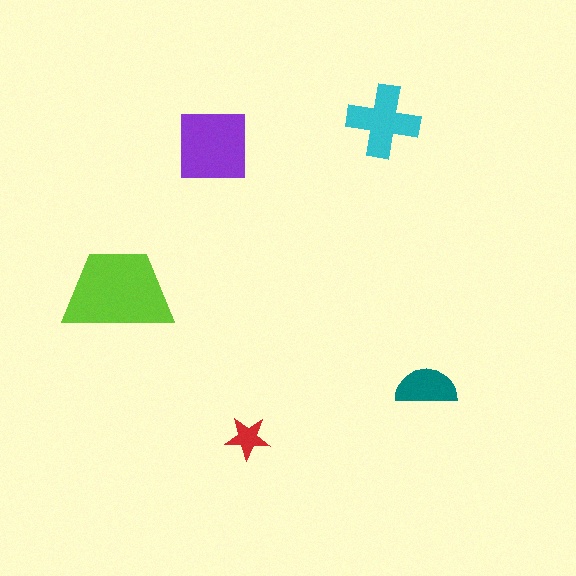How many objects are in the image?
There are 5 objects in the image.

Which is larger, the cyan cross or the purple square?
The purple square.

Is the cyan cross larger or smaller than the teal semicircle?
Larger.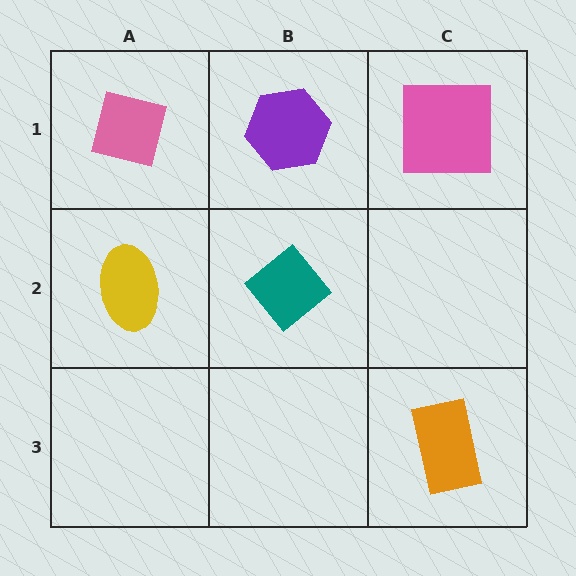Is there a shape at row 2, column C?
No, that cell is empty.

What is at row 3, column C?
An orange rectangle.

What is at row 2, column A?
A yellow ellipse.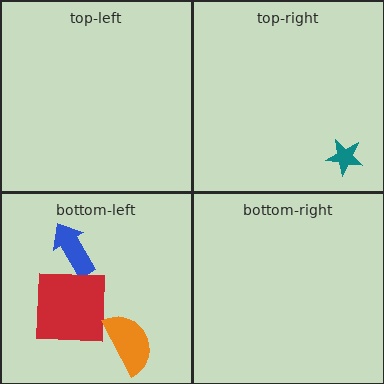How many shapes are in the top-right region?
1.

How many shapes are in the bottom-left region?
3.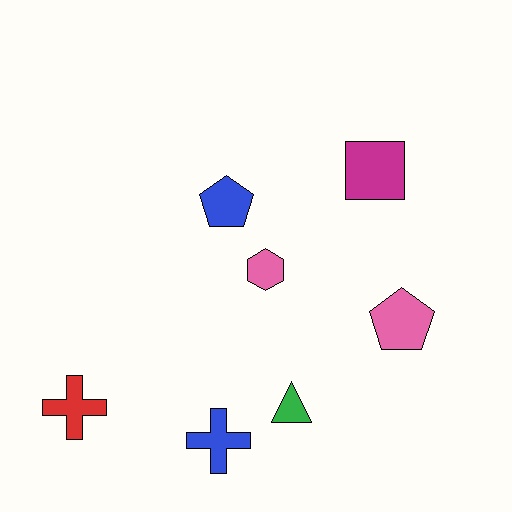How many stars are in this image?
There are no stars.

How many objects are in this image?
There are 7 objects.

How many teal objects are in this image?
There are no teal objects.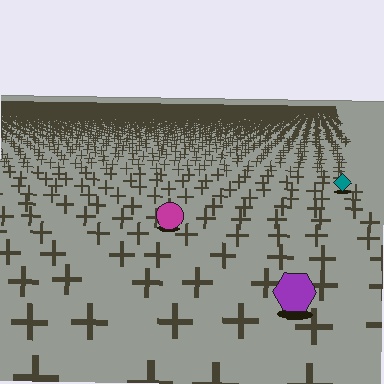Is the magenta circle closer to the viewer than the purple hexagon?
No. The purple hexagon is closer — you can tell from the texture gradient: the ground texture is coarser near it.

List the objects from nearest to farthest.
From nearest to farthest: the purple hexagon, the magenta circle, the teal diamond.